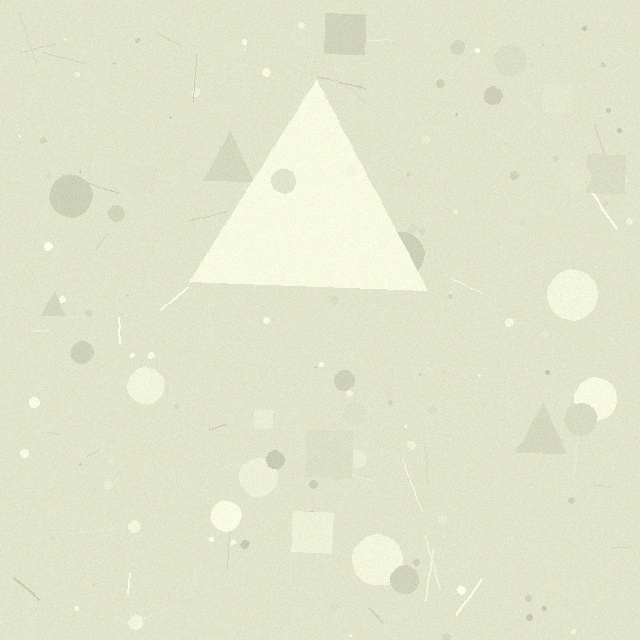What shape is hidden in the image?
A triangle is hidden in the image.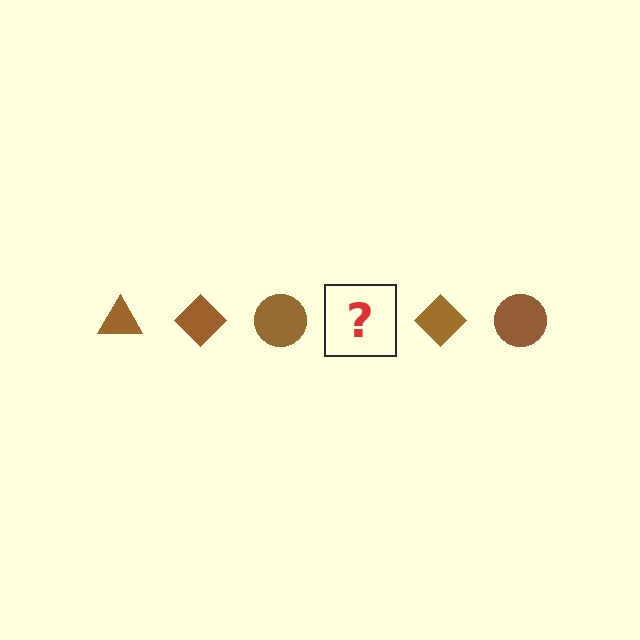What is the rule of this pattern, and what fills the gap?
The rule is that the pattern cycles through triangle, diamond, circle shapes in brown. The gap should be filled with a brown triangle.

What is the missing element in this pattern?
The missing element is a brown triangle.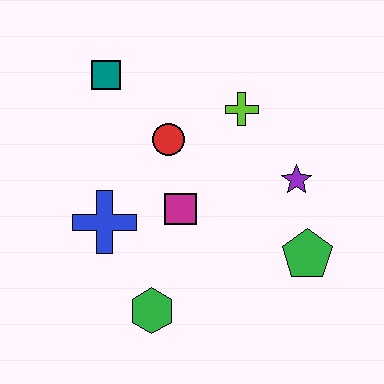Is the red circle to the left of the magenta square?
Yes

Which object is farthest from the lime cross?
The green hexagon is farthest from the lime cross.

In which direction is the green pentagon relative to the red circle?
The green pentagon is to the right of the red circle.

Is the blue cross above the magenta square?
No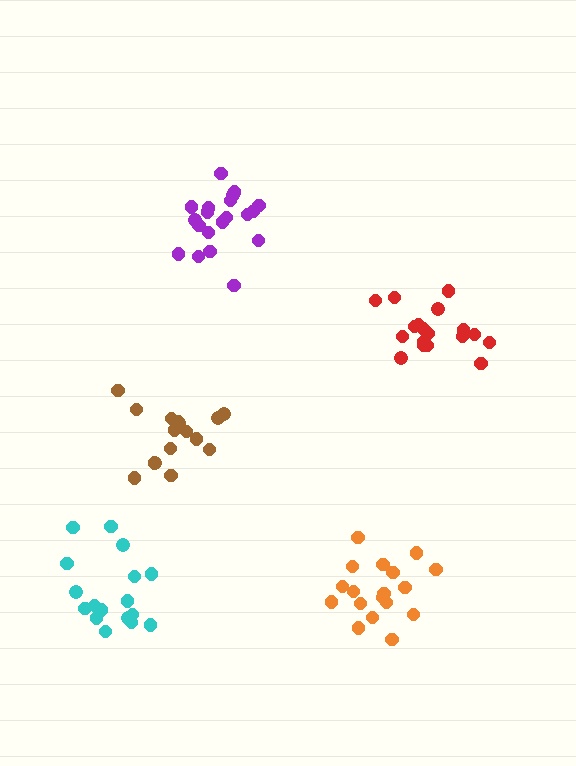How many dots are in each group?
Group 1: 18 dots, Group 2: 17 dots, Group 3: 20 dots, Group 4: 18 dots, Group 5: 16 dots (89 total).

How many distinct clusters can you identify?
There are 5 distinct clusters.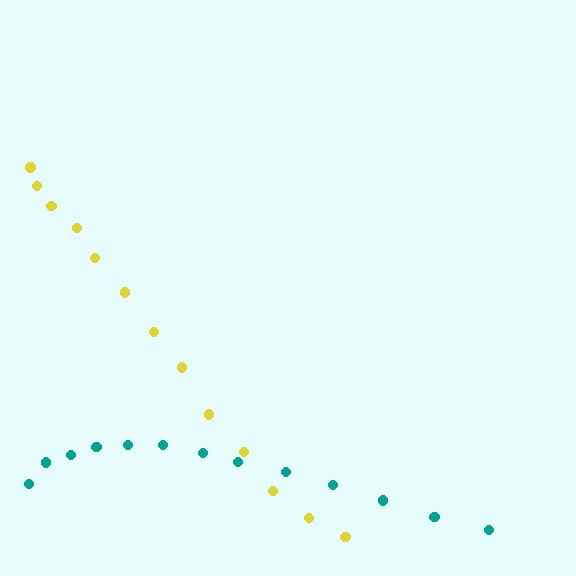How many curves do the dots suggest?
There are 2 distinct paths.